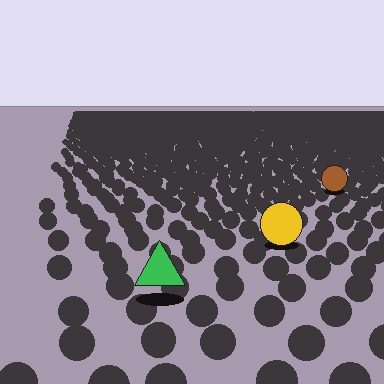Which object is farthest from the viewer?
The brown circle is farthest from the viewer. It appears smaller and the ground texture around it is denser.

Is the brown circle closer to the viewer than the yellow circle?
No. The yellow circle is closer — you can tell from the texture gradient: the ground texture is coarser near it.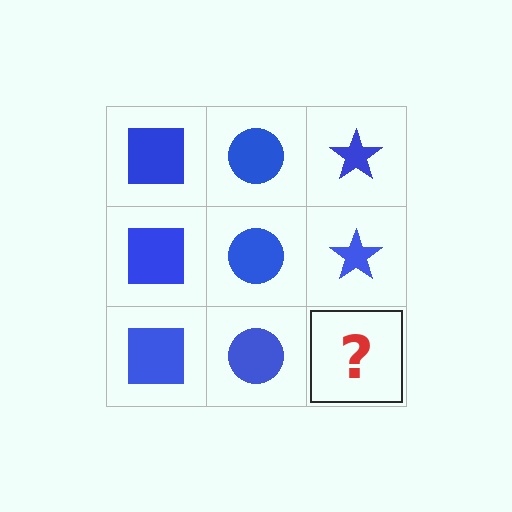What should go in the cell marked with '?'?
The missing cell should contain a blue star.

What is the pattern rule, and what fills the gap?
The rule is that each column has a consistent shape. The gap should be filled with a blue star.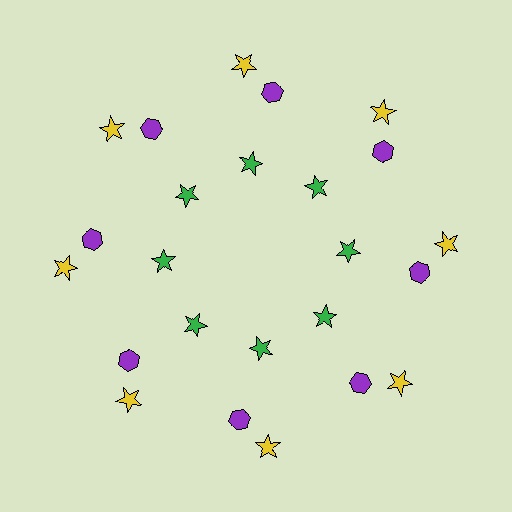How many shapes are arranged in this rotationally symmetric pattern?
There are 24 shapes, arranged in 8 groups of 3.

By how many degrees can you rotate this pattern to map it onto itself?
The pattern maps onto itself every 45 degrees of rotation.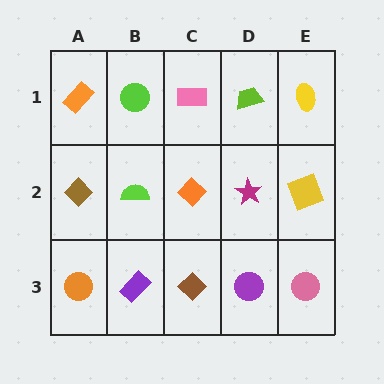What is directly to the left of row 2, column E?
A magenta star.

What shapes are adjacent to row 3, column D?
A magenta star (row 2, column D), a brown diamond (row 3, column C), a pink circle (row 3, column E).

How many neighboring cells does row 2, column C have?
4.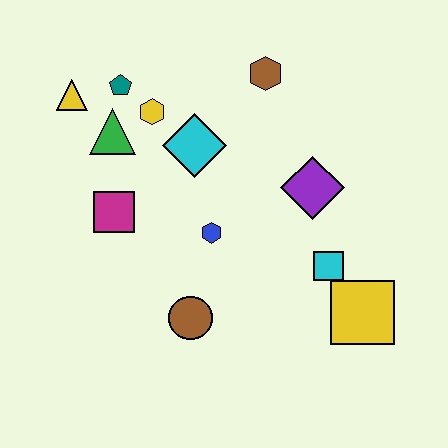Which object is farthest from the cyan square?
The yellow triangle is farthest from the cyan square.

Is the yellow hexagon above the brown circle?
Yes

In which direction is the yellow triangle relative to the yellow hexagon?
The yellow triangle is to the left of the yellow hexagon.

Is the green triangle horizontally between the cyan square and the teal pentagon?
No